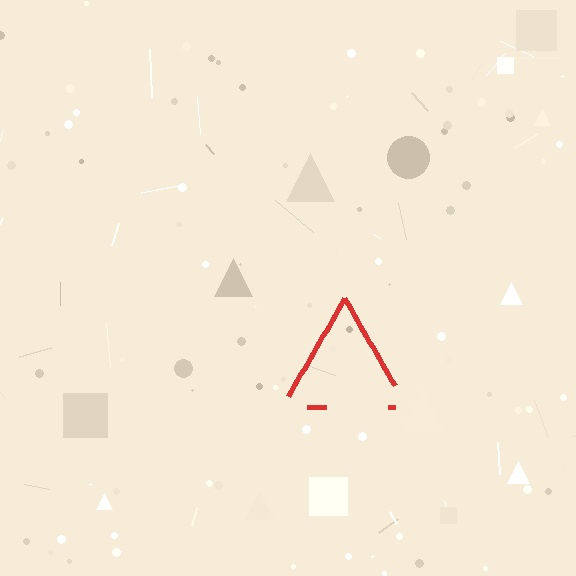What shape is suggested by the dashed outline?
The dashed outline suggests a triangle.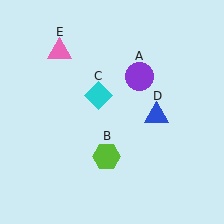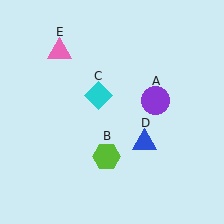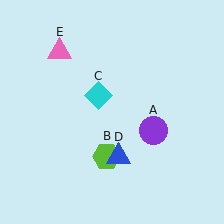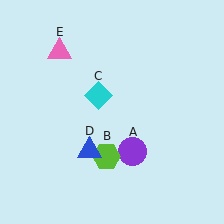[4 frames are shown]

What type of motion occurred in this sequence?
The purple circle (object A), blue triangle (object D) rotated clockwise around the center of the scene.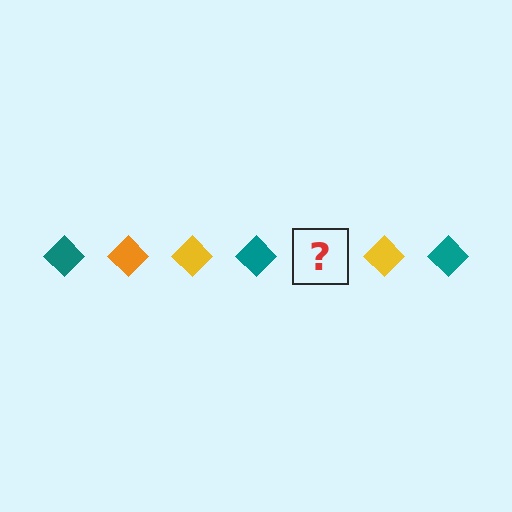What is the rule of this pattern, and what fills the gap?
The rule is that the pattern cycles through teal, orange, yellow diamonds. The gap should be filled with an orange diamond.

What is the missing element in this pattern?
The missing element is an orange diamond.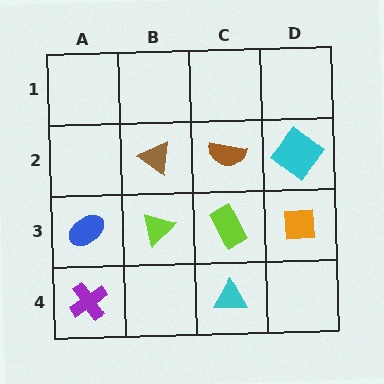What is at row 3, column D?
An orange square.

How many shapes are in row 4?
2 shapes.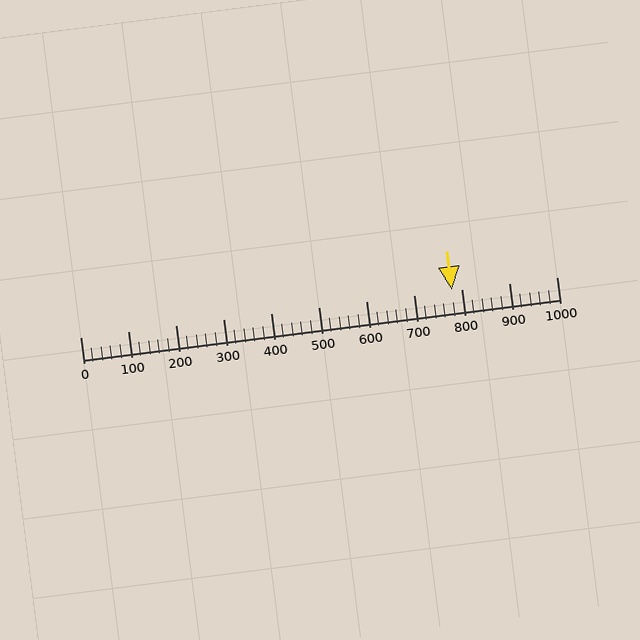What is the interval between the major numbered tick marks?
The major tick marks are spaced 100 units apart.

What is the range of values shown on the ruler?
The ruler shows values from 0 to 1000.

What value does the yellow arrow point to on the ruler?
The yellow arrow points to approximately 780.